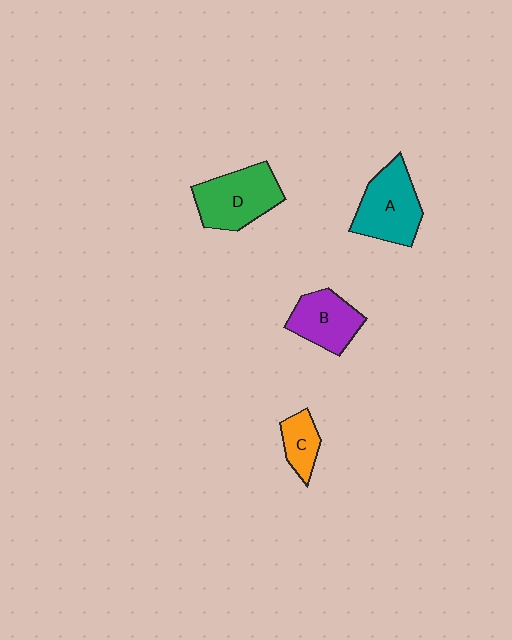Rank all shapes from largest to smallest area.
From largest to smallest: D (green), A (teal), B (purple), C (orange).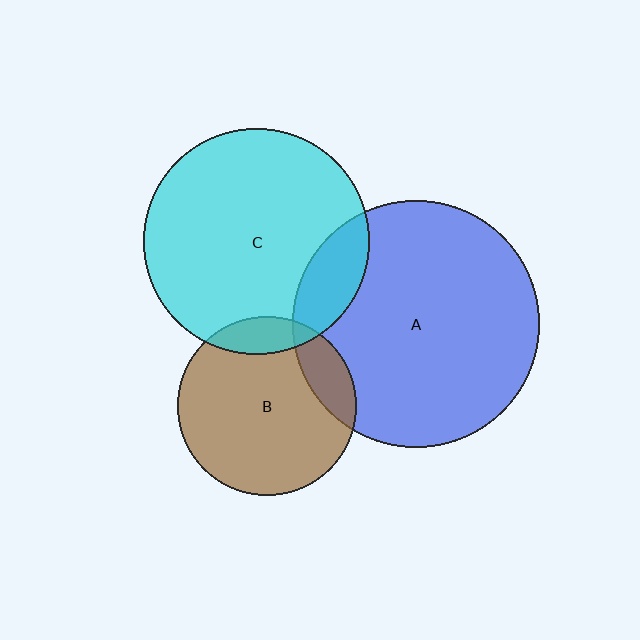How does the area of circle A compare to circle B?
Approximately 1.9 times.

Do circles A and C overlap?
Yes.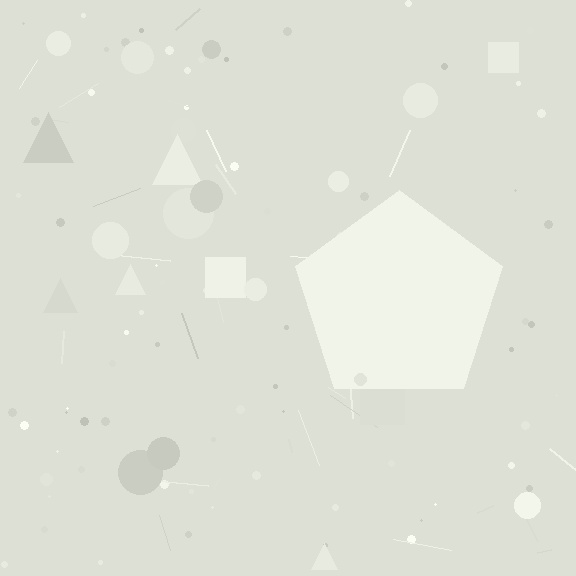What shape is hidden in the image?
A pentagon is hidden in the image.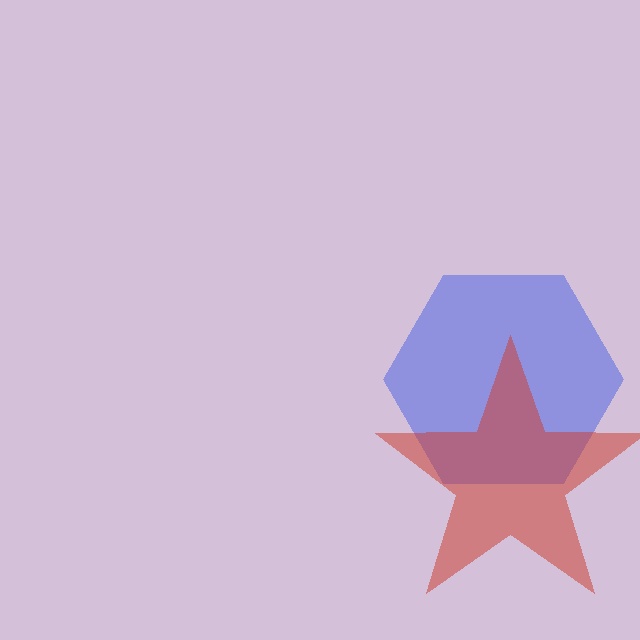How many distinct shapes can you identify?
There are 2 distinct shapes: a blue hexagon, a red star.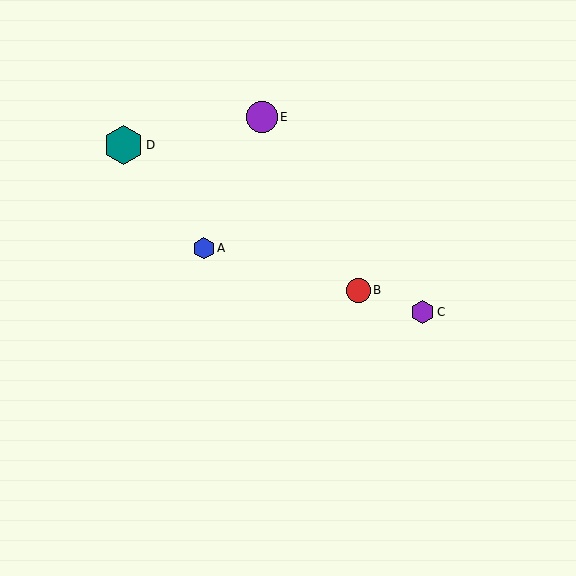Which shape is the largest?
The teal hexagon (labeled D) is the largest.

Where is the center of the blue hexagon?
The center of the blue hexagon is at (204, 248).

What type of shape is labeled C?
Shape C is a purple hexagon.